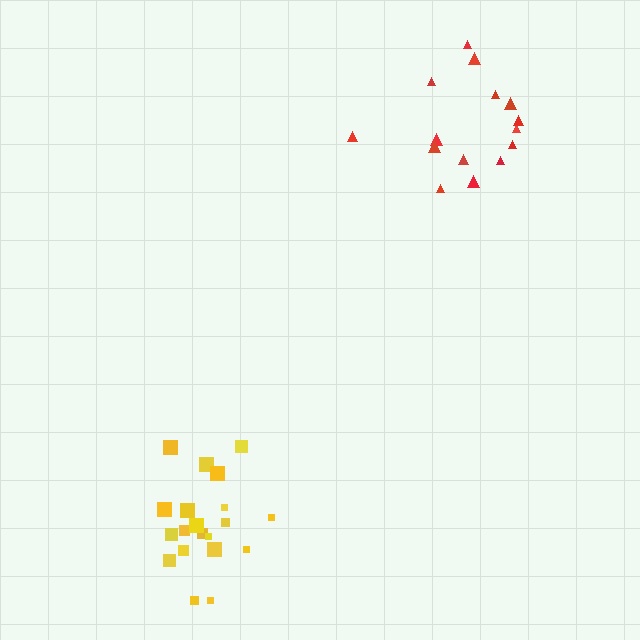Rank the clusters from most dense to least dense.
yellow, red.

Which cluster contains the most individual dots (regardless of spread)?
Yellow (21).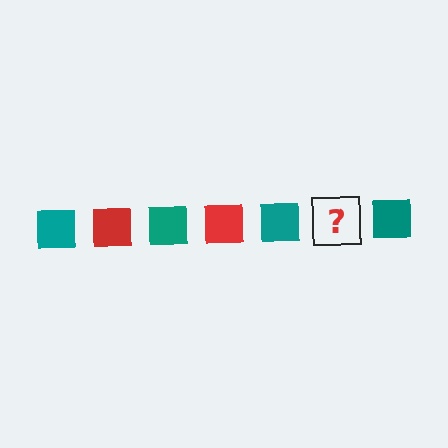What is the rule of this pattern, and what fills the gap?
The rule is that the pattern cycles through teal, red squares. The gap should be filled with a red square.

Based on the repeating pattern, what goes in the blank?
The blank should be a red square.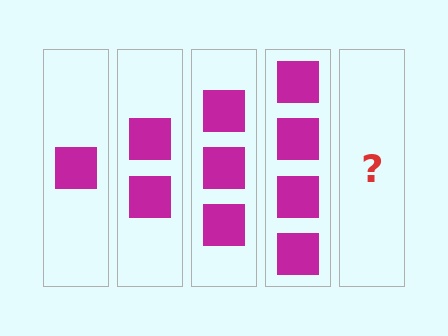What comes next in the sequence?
The next element should be 5 squares.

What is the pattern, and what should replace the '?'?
The pattern is that each step adds one more square. The '?' should be 5 squares.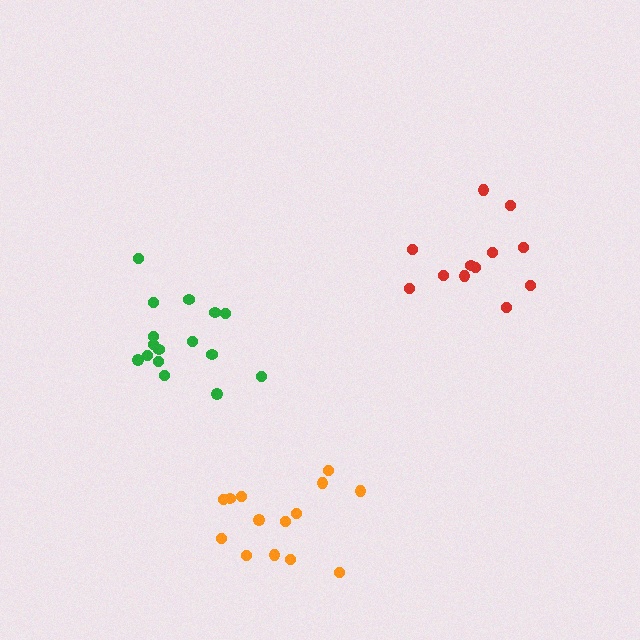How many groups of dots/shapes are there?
There are 3 groups.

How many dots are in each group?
Group 1: 14 dots, Group 2: 12 dots, Group 3: 16 dots (42 total).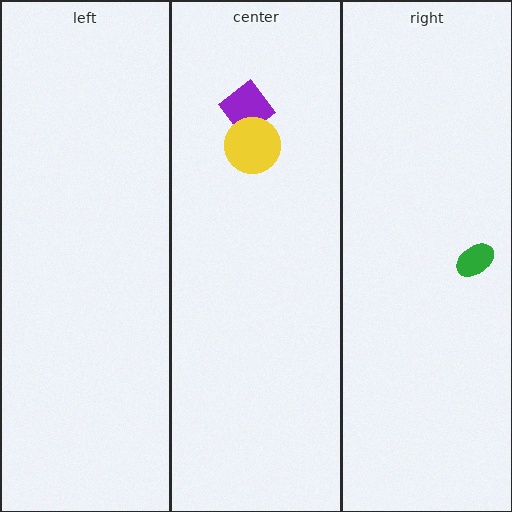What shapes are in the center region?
The purple diamond, the yellow circle.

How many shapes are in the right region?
1.